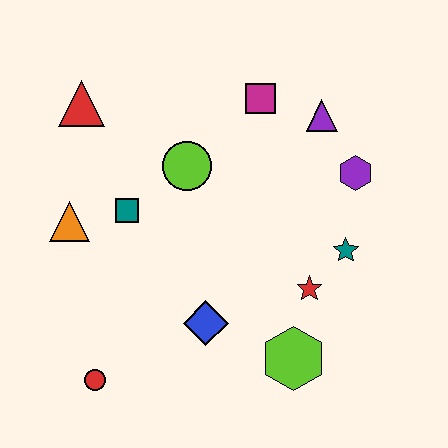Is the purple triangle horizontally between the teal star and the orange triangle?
Yes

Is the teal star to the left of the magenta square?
No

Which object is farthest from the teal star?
The red triangle is farthest from the teal star.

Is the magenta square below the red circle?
No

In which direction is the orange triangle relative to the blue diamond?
The orange triangle is to the left of the blue diamond.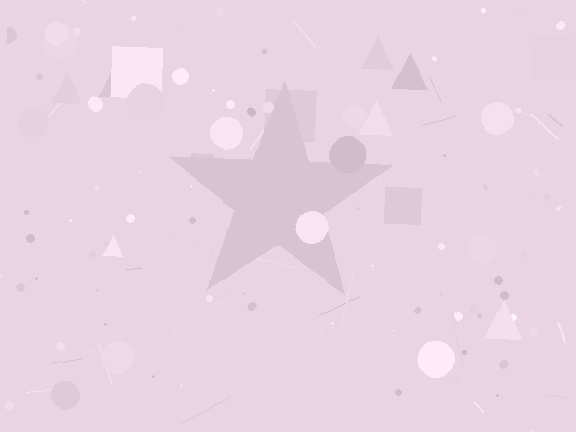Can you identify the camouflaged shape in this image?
The camouflaged shape is a star.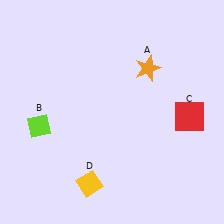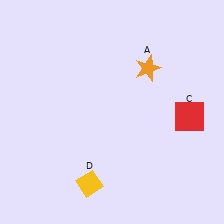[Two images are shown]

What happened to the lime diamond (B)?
The lime diamond (B) was removed in Image 2. It was in the bottom-left area of Image 1.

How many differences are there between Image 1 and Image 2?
There is 1 difference between the two images.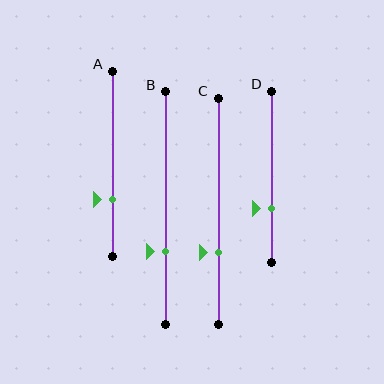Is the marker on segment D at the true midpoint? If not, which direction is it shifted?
No, the marker on segment D is shifted downward by about 18% of the segment length.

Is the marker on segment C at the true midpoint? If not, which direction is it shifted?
No, the marker on segment C is shifted downward by about 18% of the segment length.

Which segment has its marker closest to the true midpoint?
Segment D has its marker closest to the true midpoint.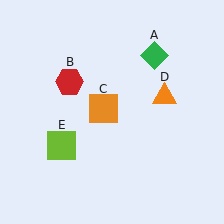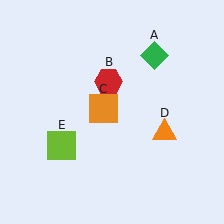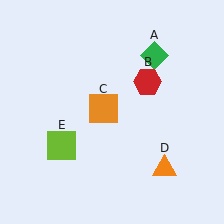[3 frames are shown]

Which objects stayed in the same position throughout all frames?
Green diamond (object A) and orange square (object C) and lime square (object E) remained stationary.